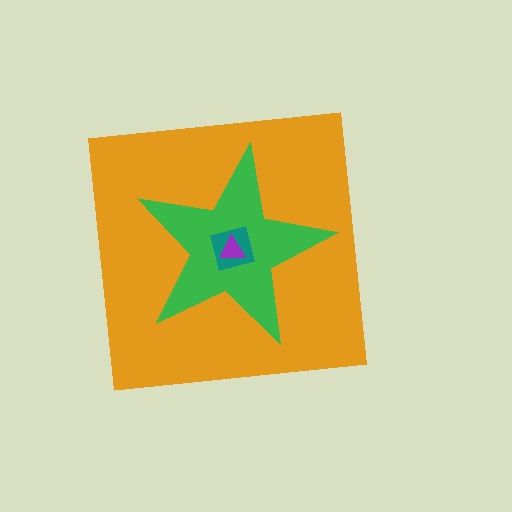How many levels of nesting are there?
4.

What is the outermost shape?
The orange square.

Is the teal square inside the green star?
Yes.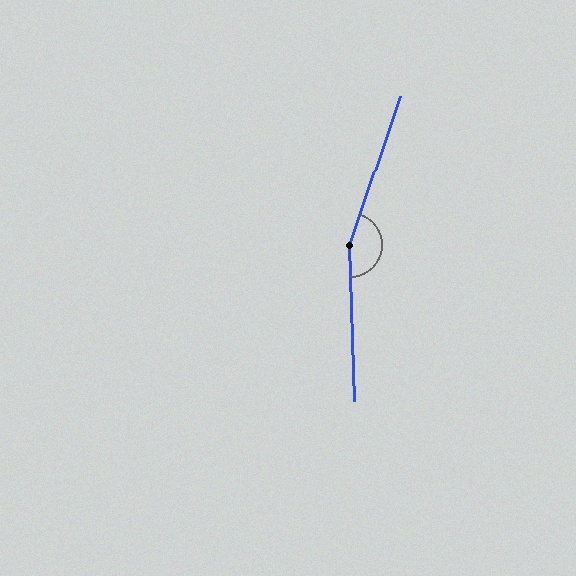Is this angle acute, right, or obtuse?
It is obtuse.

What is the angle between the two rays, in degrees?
Approximately 160 degrees.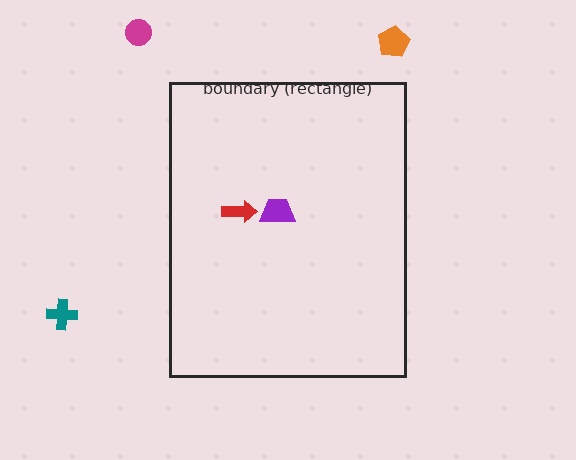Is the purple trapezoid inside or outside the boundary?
Inside.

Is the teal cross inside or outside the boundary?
Outside.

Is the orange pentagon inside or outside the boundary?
Outside.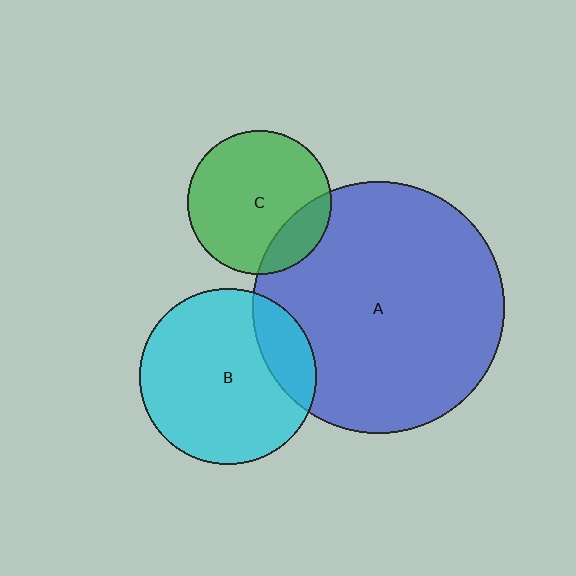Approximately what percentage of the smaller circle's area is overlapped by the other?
Approximately 20%.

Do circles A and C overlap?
Yes.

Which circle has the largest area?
Circle A (blue).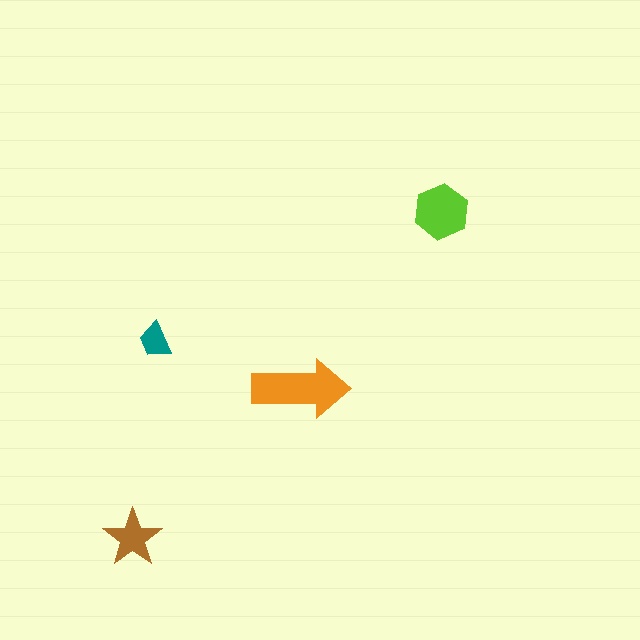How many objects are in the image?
There are 4 objects in the image.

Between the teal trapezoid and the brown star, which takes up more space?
The brown star.